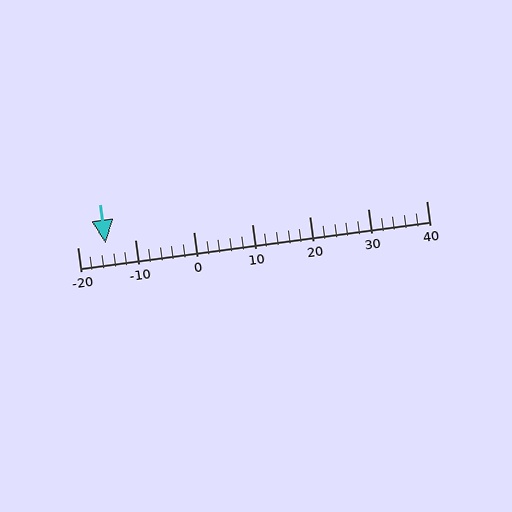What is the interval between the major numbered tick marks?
The major tick marks are spaced 10 units apart.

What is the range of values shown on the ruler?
The ruler shows values from -20 to 40.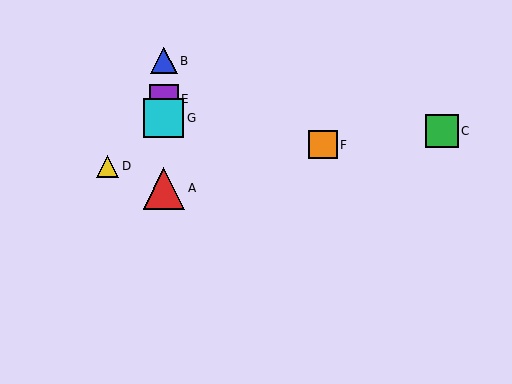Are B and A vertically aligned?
Yes, both are at x≈164.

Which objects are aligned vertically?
Objects A, B, E, G are aligned vertically.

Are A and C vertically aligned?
No, A is at x≈164 and C is at x≈442.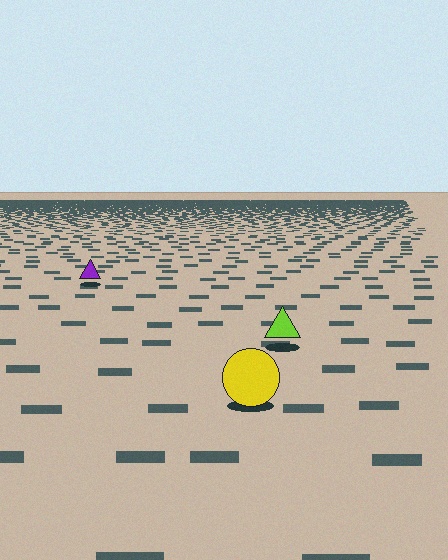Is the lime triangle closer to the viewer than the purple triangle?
Yes. The lime triangle is closer — you can tell from the texture gradient: the ground texture is coarser near it.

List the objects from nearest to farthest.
From nearest to farthest: the yellow circle, the lime triangle, the purple triangle.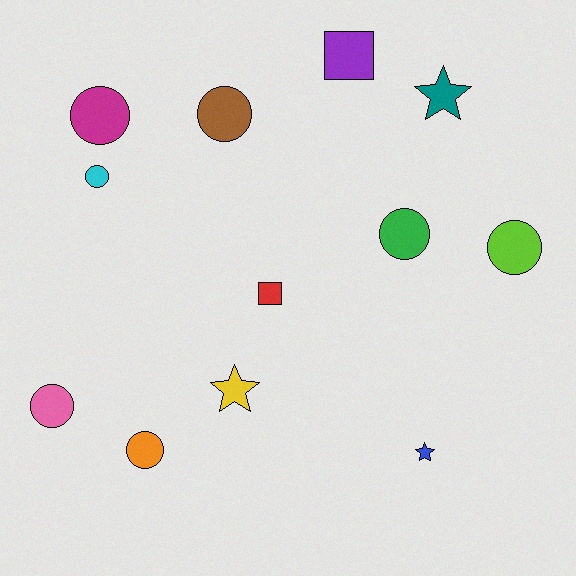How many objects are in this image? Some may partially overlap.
There are 12 objects.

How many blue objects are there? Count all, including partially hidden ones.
There is 1 blue object.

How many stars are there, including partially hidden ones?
There are 3 stars.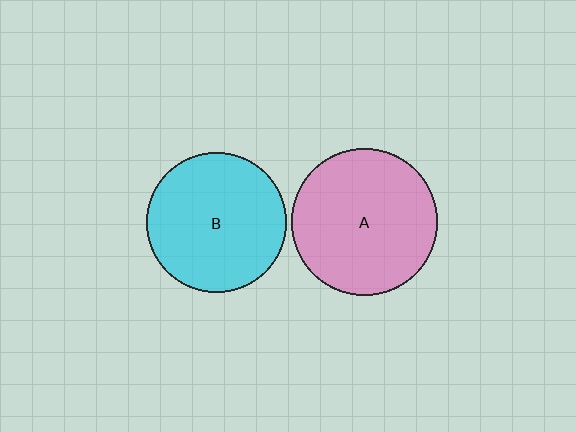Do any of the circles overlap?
No, none of the circles overlap.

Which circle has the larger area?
Circle A (pink).